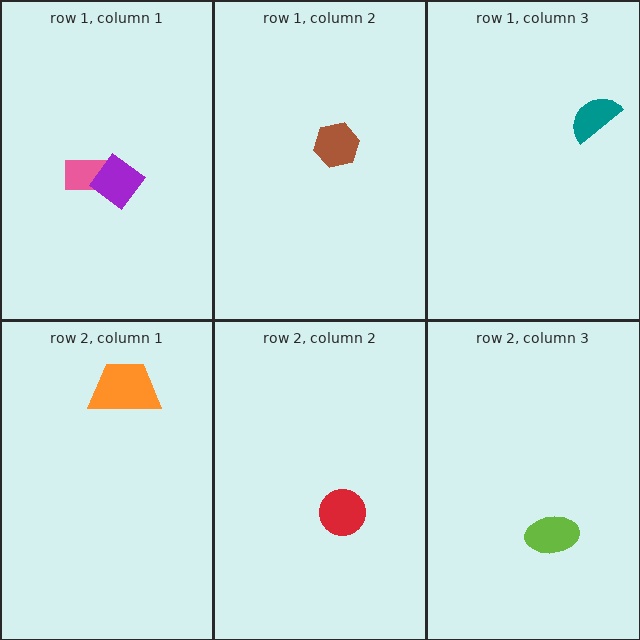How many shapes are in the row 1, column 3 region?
1.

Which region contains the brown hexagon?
The row 1, column 2 region.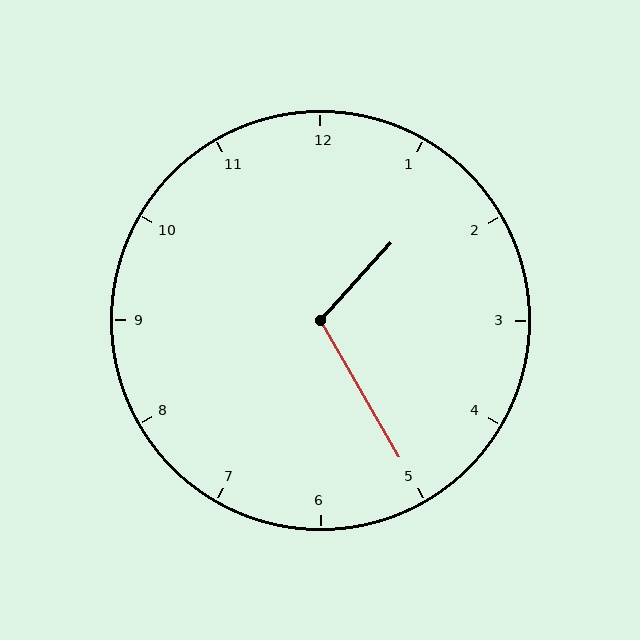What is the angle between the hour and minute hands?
Approximately 108 degrees.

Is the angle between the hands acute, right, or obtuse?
It is obtuse.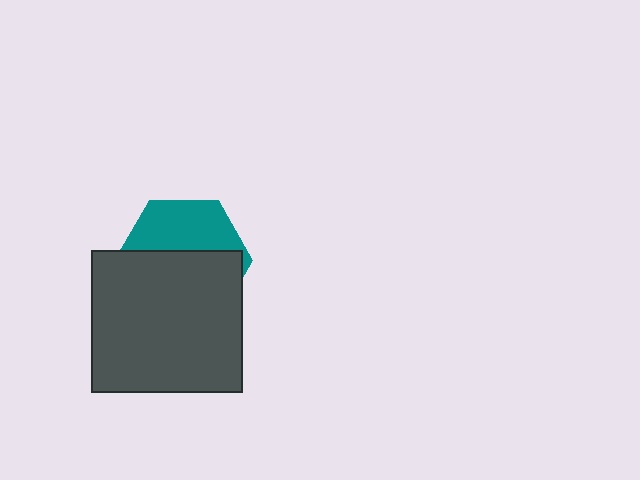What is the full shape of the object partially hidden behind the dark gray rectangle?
The partially hidden object is a teal hexagon.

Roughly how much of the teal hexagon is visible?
A small part of it is visible (roughly 40%).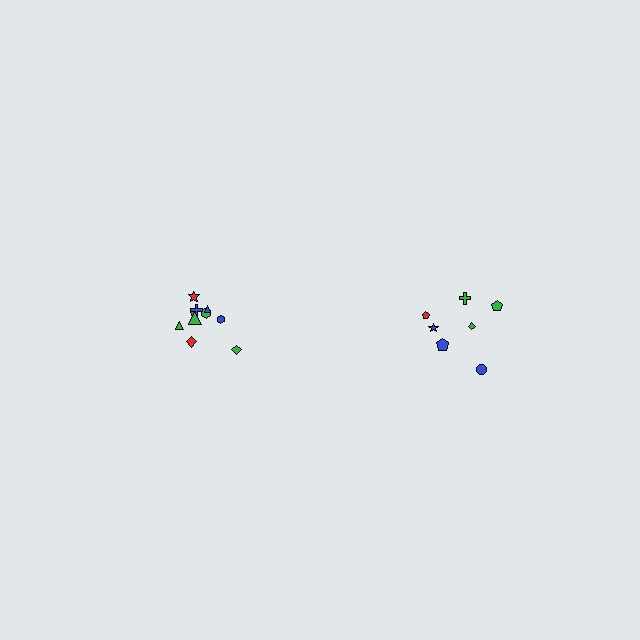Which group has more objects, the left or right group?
The left group.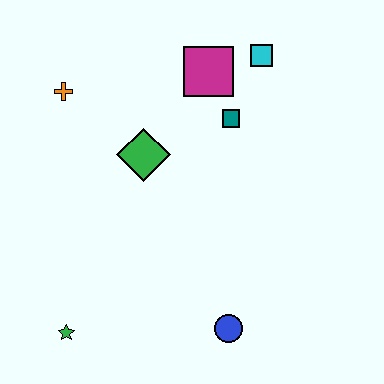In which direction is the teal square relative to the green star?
The teal square is above the green star.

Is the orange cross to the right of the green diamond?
No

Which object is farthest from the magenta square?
The green star is farthest from the magenta square.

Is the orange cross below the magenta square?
Yes